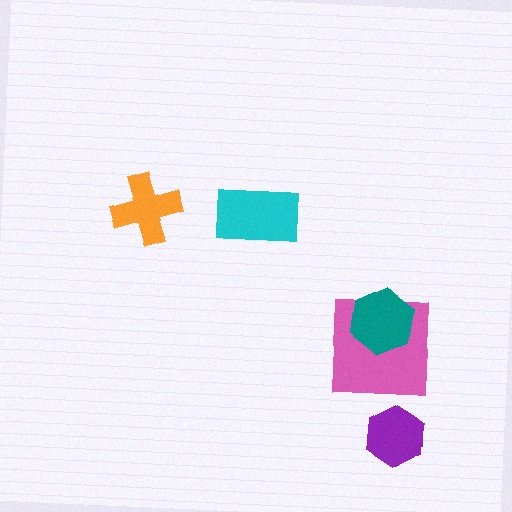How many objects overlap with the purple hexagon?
0 objects overlap with the purple hexagon.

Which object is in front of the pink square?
The teal hexagon is in front of the pink square.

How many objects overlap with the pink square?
1 object overlaps with the pink square.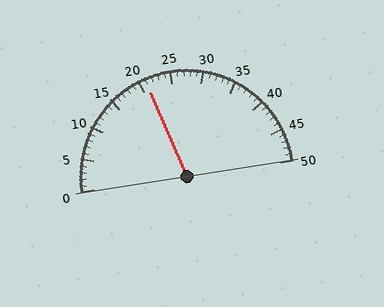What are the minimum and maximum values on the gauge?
The gauge ranges from 0 to 50.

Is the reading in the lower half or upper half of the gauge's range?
The reading is in the lower half of the range (0 to 50).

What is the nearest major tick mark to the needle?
The nearest major tick mark is 20.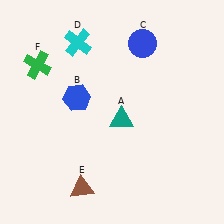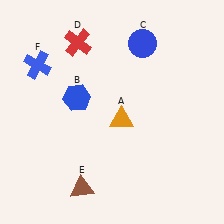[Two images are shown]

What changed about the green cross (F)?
In Image 1, F is green. In Image 2, it changed to blue.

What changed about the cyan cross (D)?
In Image 1, D is cyan. In Image 2, it changed to red.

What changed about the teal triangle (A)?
In Image 1, A is teal. In Image 2, it changed to orange.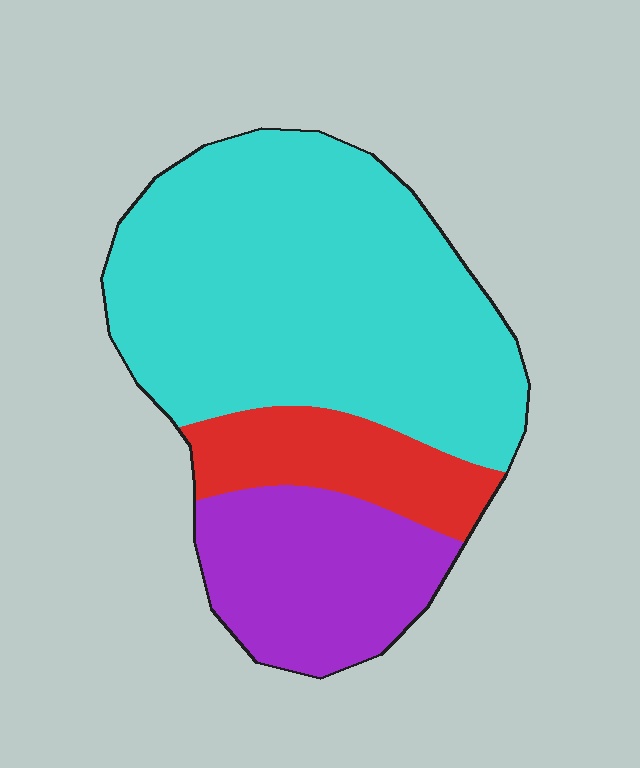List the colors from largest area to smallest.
From largest to smallest: cyan, purple, red.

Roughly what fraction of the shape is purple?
Purple takes up about one quarter (1/4) of the shape.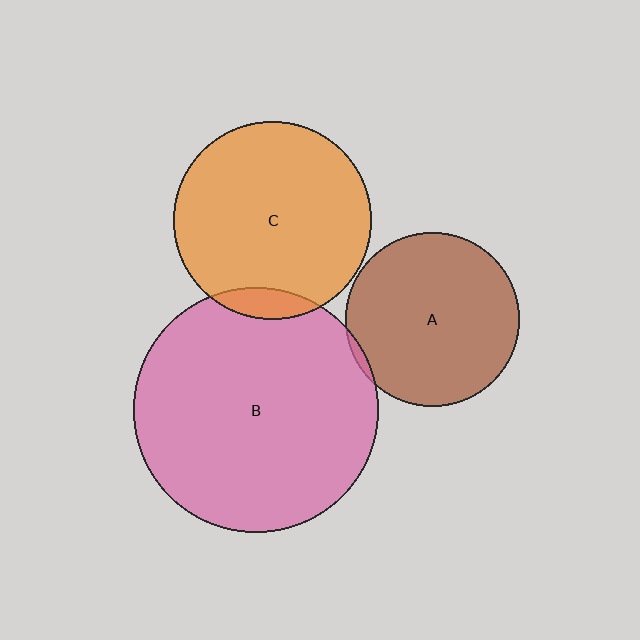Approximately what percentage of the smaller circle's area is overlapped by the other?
Approximately 5%.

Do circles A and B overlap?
Yes.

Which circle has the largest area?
Circle B (pink).